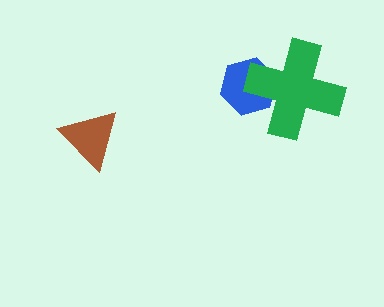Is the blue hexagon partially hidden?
Yes, it is partially covered by another shape.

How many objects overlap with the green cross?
1 object overlaps with the green cross.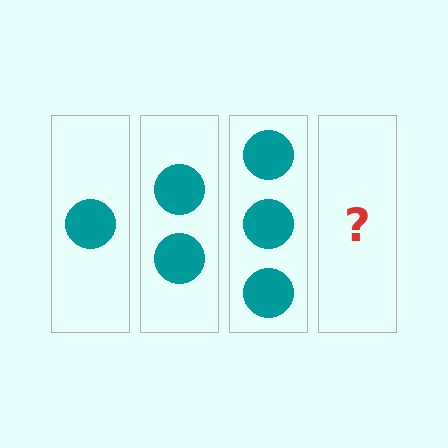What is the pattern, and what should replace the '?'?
The pattern is that each step adds one more circle. The '?' should be 4 circles.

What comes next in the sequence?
The next element should be 4 circles.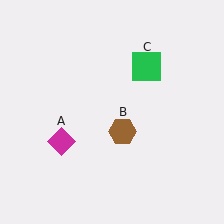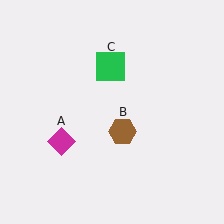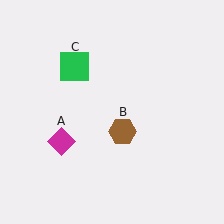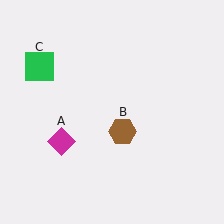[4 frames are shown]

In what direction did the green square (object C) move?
The green square (object C) moved left.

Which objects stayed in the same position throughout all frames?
Magenta diamond (object A) and brown hexagon (object B) remained stationary.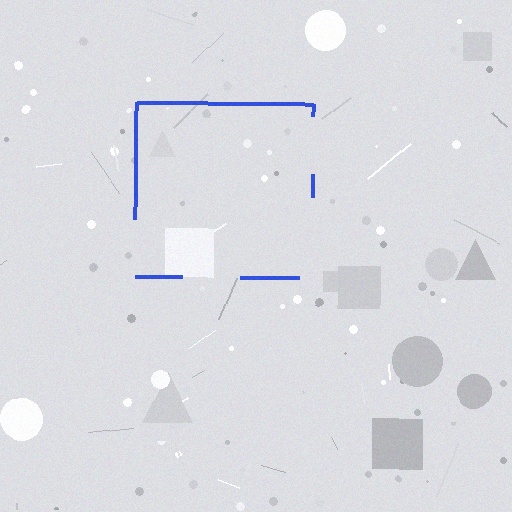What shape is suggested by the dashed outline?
The dashed outline suggests a square.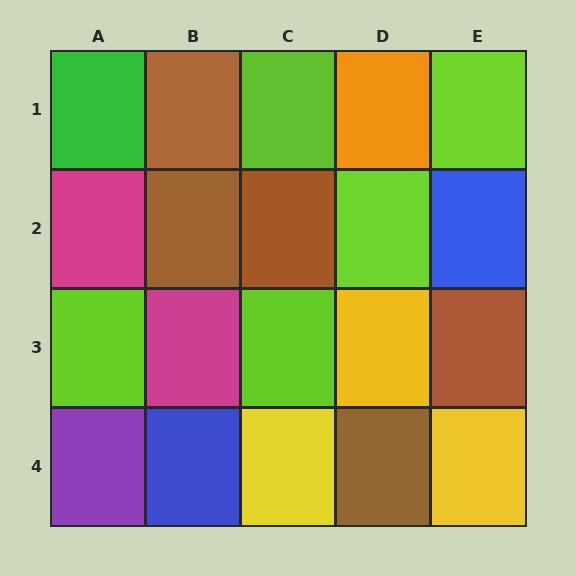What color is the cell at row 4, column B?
Blue.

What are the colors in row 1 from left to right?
Green, brown, lime, orange, lime.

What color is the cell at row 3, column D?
Yellow.